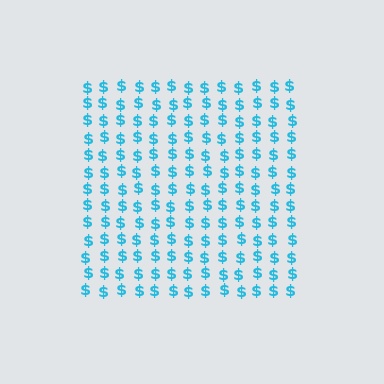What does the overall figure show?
The overall figure shows a square.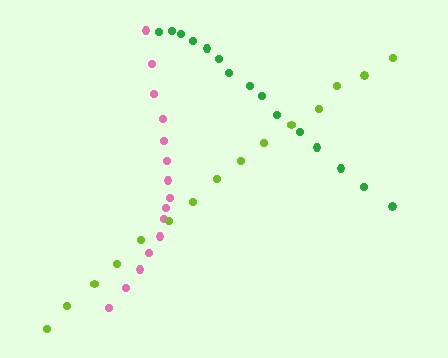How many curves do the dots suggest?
There are 3 distinct paths.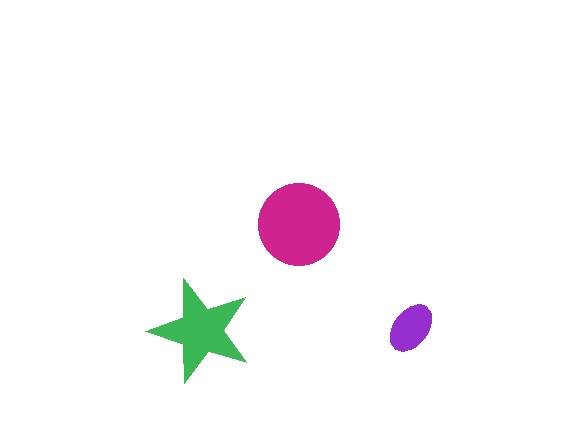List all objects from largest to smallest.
The magenta circle, the green star, the purple ellipse.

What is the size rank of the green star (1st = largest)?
2nd.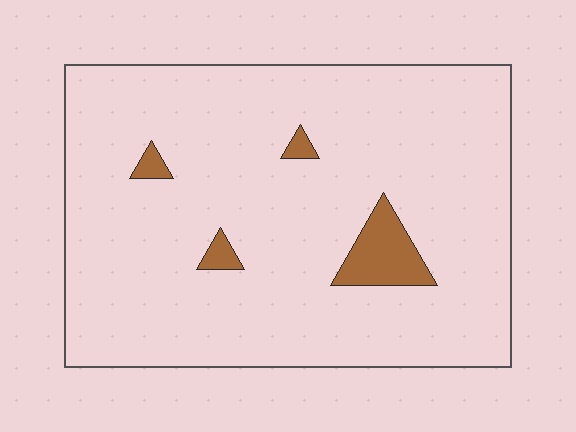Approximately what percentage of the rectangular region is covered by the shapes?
Approximately 5%.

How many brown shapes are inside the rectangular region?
4.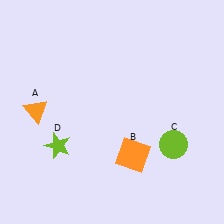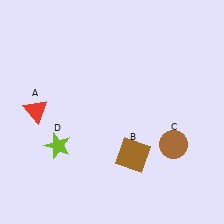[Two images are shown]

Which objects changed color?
A changed from orange to red. B changed from orange to brown. C changed from lime to brown.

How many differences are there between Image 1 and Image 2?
There are 3 differences between the two images.